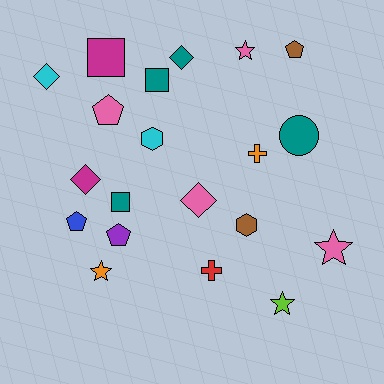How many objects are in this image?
There are 20 objects.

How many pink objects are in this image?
There are 4 pink objects.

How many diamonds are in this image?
There are 4 diamonds.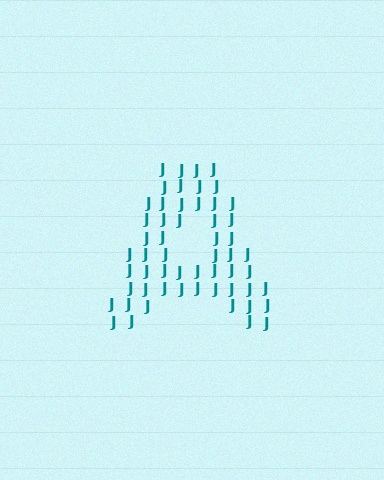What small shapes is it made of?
It is made of small letter J's.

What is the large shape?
The large shape is the letter A.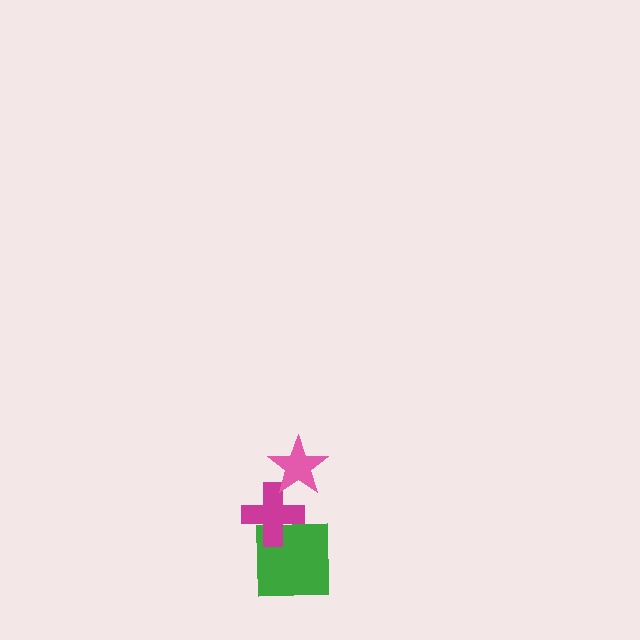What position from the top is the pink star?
The pink star is 1st from the top.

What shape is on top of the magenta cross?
The pink star is on top of the magenta cross.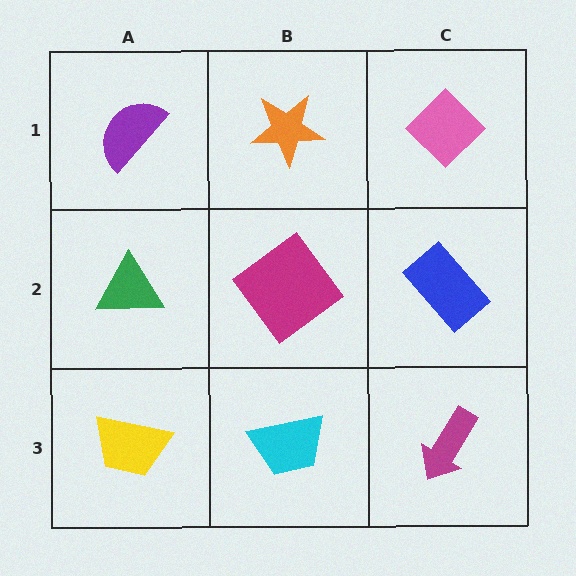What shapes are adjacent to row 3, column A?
A green triangle (row 2, column A), a cyan trapezoid (row 3, column B).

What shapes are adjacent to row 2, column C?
A pink diamond (row 1, column C), a magenta arrow (row 3, column C), a magenta diamond (row 2, column B).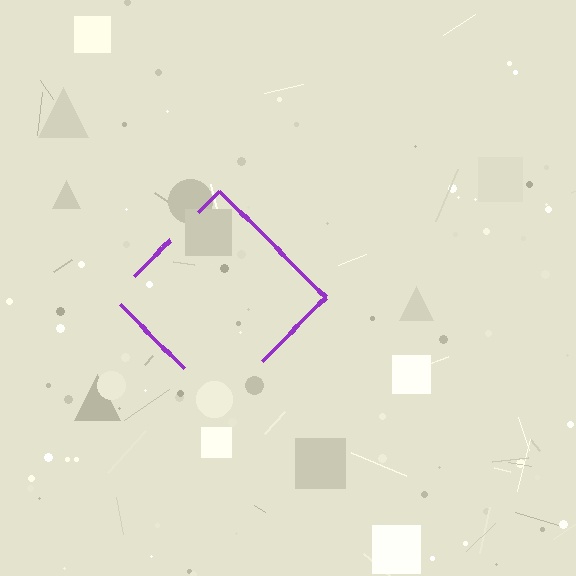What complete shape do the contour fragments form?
The contour fragments form a diamond.